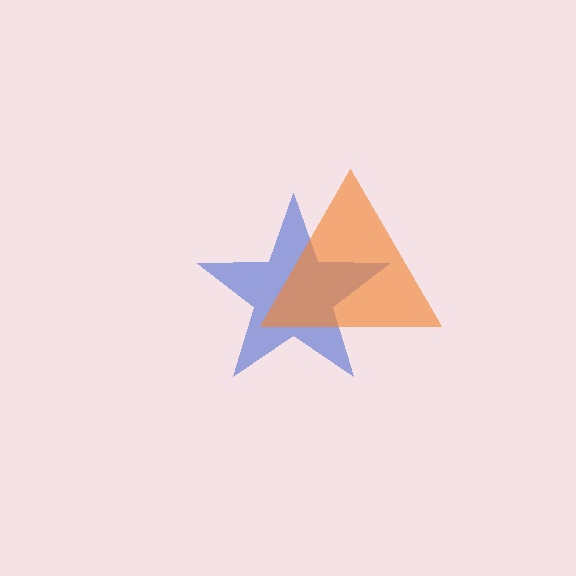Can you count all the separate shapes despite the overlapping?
Yes, there are 2 separate shapes.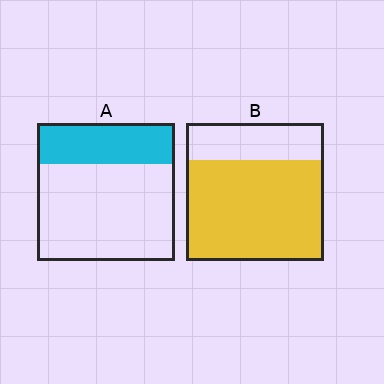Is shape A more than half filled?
No.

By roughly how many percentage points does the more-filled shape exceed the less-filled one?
By roughly 45 percentage points (B over A).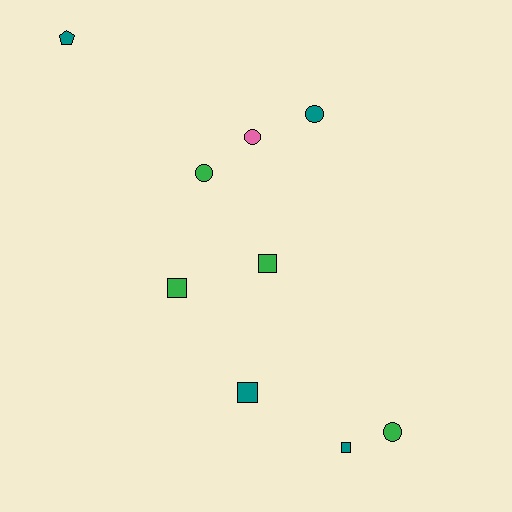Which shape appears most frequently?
Square, with 4 objects.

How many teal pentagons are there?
There is 1 teal pentagon.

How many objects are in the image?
There are 9 objects.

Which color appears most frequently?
Green, with 4 objects.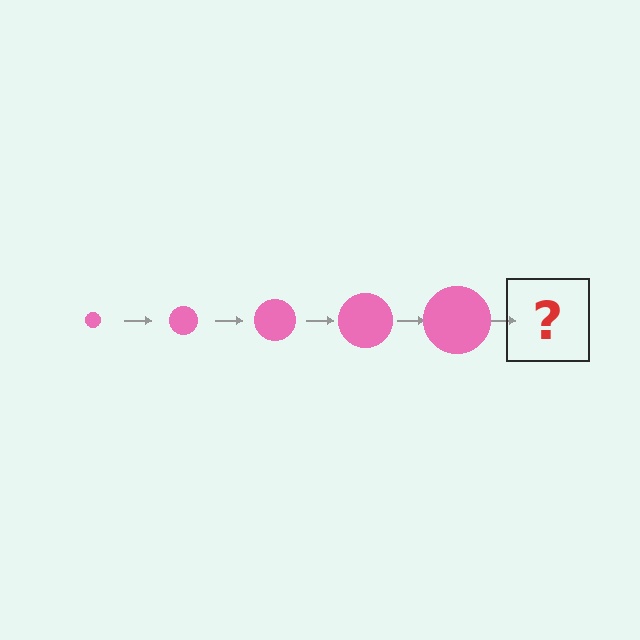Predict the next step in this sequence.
The next step is a pink circle, larger than the previous one.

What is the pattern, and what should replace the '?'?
The pattern is that the circle gets progressively larger each step. The '?' should be a pink circle, larger than the previous one.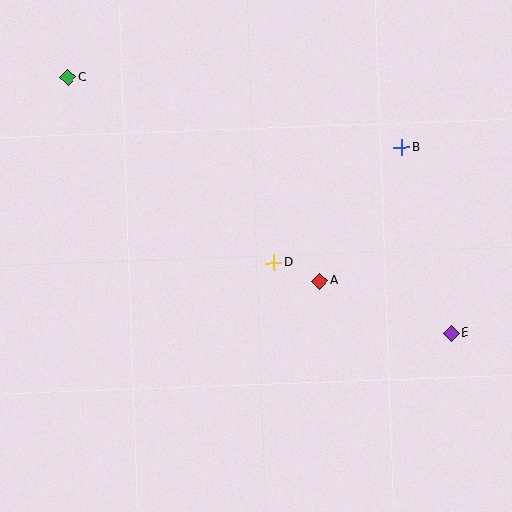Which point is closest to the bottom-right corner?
Point E is closest to the bottom-right corner.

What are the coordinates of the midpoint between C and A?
The midpoint between C and A is at (194, 179).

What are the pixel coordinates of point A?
Point A is at (320, 281).